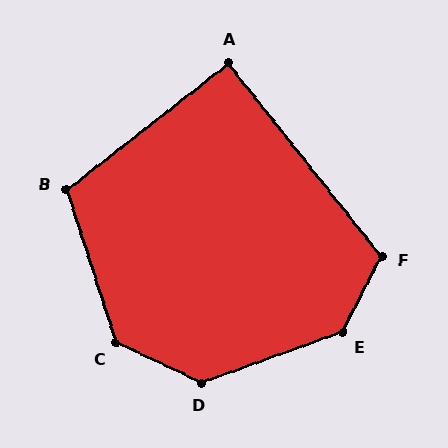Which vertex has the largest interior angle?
E, at approximately 137 degrees.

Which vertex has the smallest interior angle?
A, at approximately 90 degrees.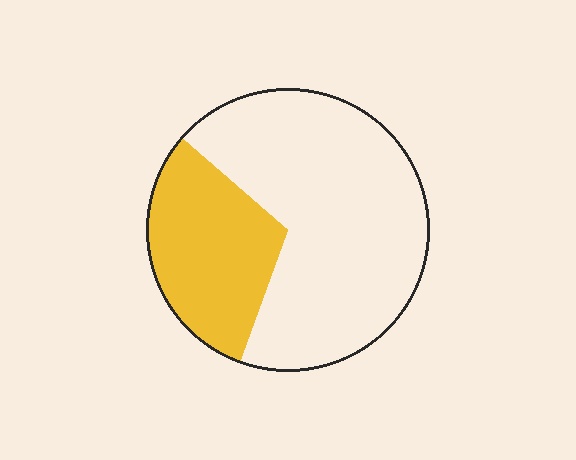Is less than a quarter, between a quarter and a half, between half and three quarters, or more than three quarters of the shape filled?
Between a quarter and a half.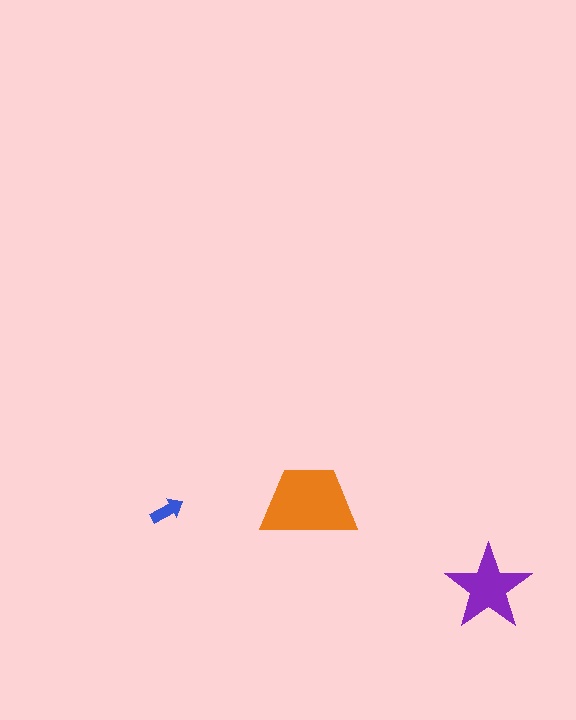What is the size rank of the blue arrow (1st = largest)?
3rd.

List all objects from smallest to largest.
The blue arrow, the purple star, the orange trapezoid.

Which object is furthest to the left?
The blue arrow is leftmost.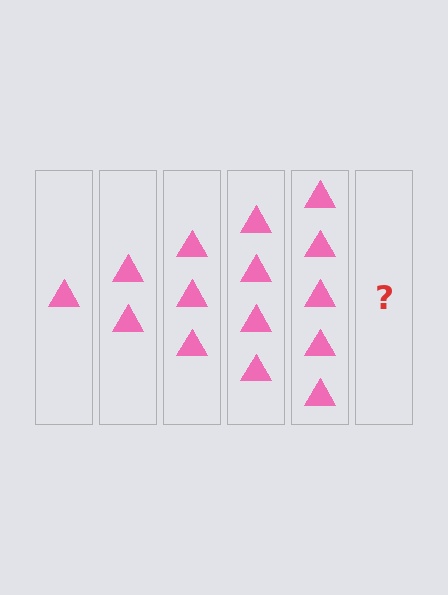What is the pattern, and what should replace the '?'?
The pattern is that each step adds one more triangle. The '?' should be 6 triangles.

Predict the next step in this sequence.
The next step is 6 triangles.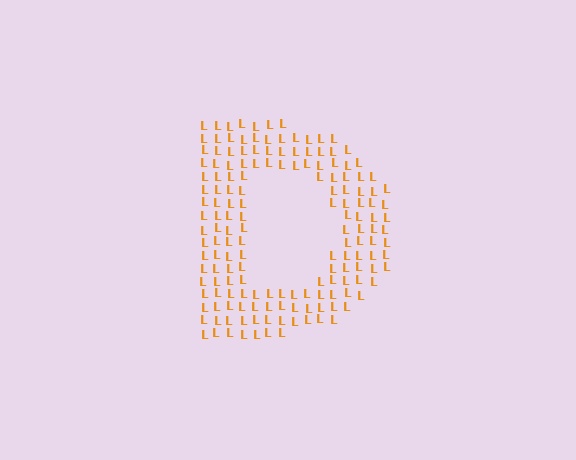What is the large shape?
The large shape is the letter D.